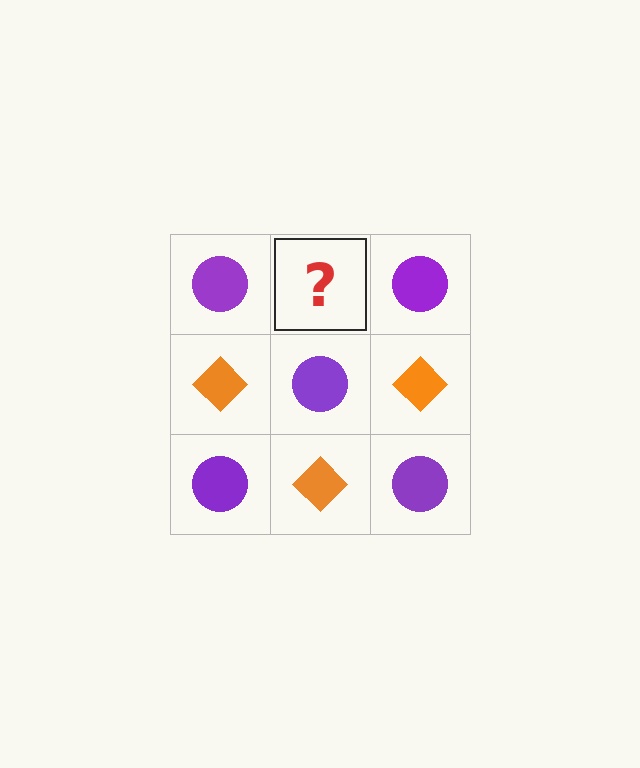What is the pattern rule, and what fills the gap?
The rule is that it alternates purple circle and orange diamond in a checkerboard pattern. The gap should be filled with an orange diamond.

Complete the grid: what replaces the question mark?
The question mark should be replaced with an orange diamond.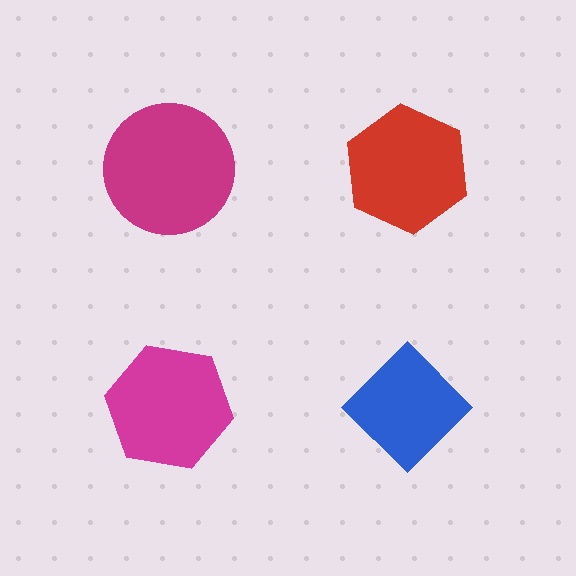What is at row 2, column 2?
A blue diamond.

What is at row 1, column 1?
A magenta circle.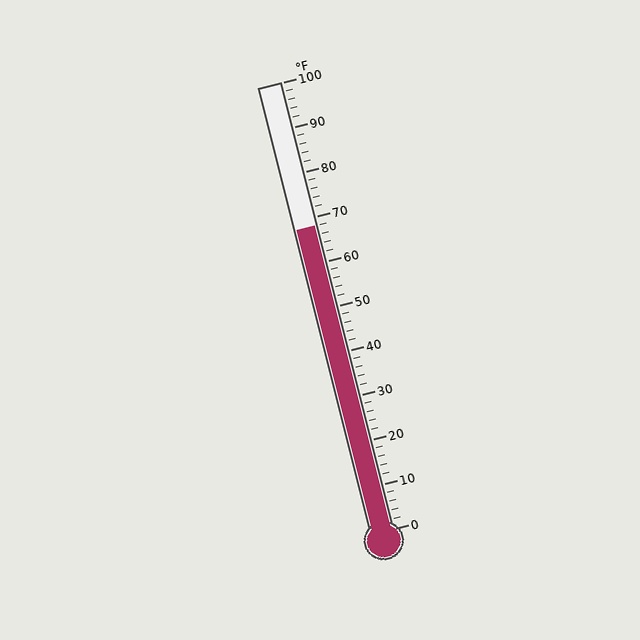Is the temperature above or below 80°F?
The temperature is below 80°F.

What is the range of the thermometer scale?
The thermometer scale ranges from 0°F to 100°F.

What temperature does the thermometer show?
The thermometer shows approximately 68°F.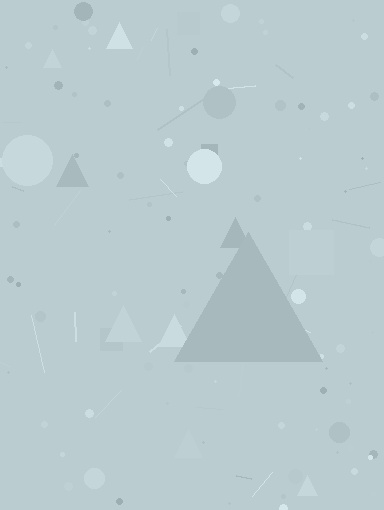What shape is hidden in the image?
A triangle is hidden in the image.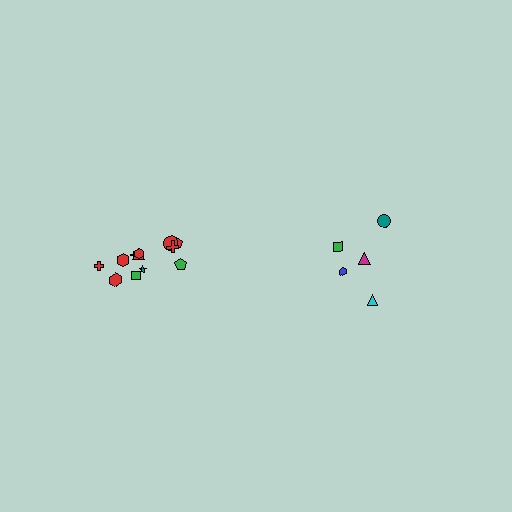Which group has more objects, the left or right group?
The left group.